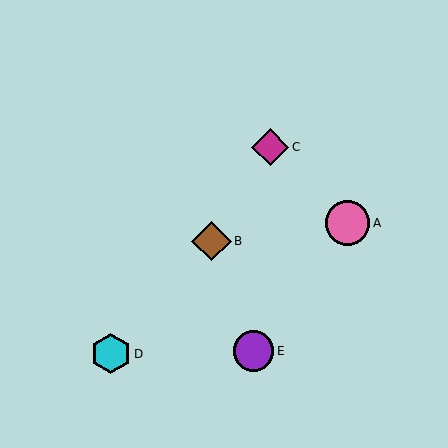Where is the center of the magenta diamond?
The center of the magenta diamond is at (270, 147).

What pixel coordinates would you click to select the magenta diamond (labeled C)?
Click at (270, 147) to select the magenta diamond C.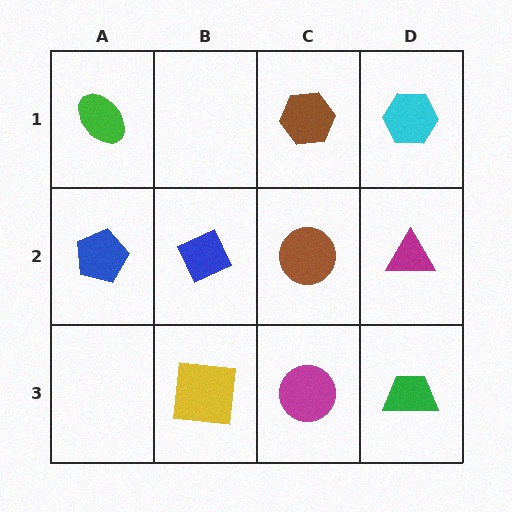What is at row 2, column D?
A magenta triangle.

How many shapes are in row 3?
3 shapes.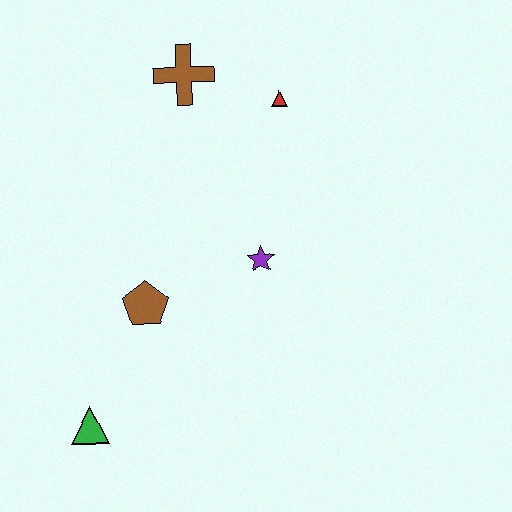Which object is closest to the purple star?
The brown pentagon is closest to the purple star.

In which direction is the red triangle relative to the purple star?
The red triangle is above the purple star.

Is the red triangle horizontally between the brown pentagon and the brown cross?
No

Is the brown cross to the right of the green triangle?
Yes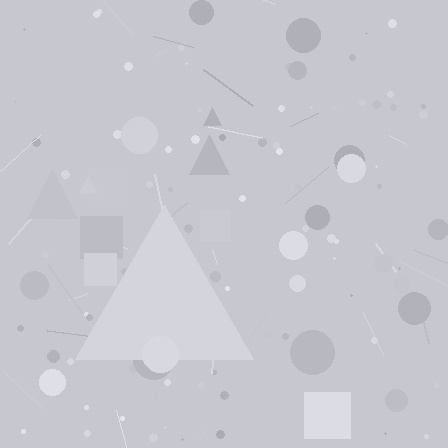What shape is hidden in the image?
A triangle is hidden in the image.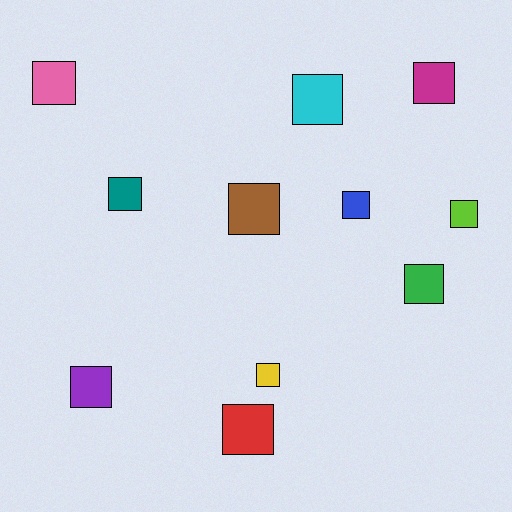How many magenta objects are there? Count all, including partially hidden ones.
There is 1 magenta object.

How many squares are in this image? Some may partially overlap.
There are 11 squares.